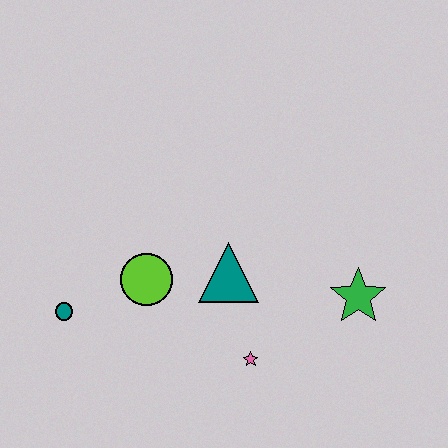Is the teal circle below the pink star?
No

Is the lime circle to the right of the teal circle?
Yes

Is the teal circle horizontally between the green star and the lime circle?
No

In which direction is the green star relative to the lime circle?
The green star is to the right of the lime circle.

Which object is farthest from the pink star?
The teal circle is farthest from the pink star.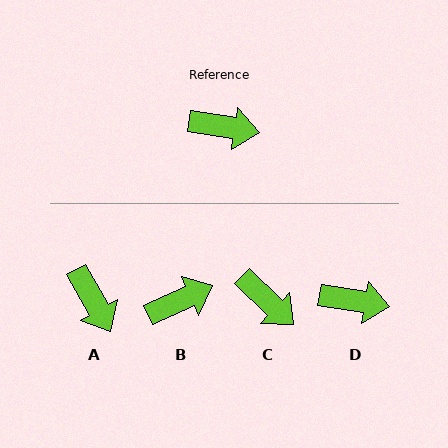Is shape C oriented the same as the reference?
No, it is off by about 34 degrees.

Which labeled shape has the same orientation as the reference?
D.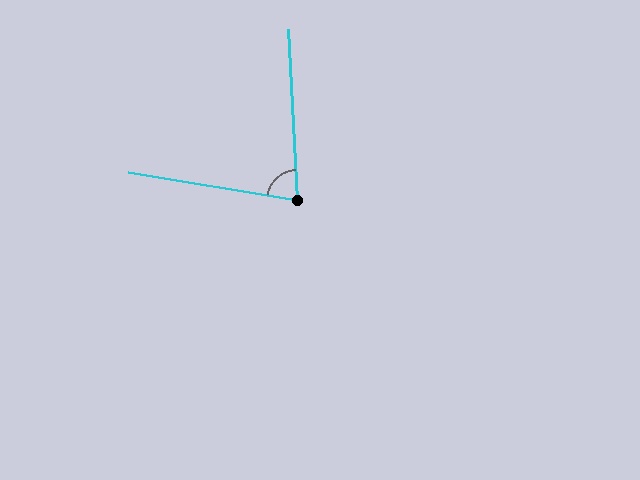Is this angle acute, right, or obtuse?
It is acute.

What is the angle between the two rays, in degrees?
Approximately 77 degrees.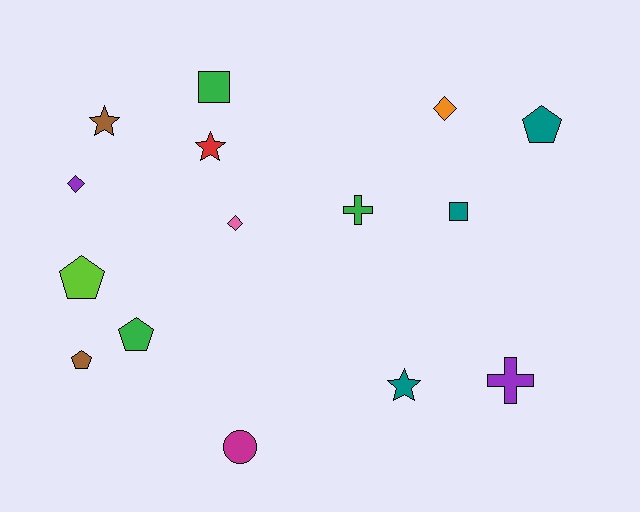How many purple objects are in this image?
There are 2 purple objects.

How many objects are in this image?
There are 15 objects.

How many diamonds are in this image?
There are 3 diamonds.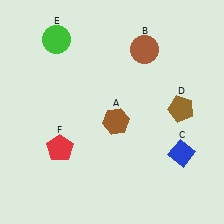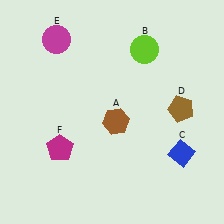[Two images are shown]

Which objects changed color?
B changed from brown to lime. E changed from green to magenta. F changed from red to magenta.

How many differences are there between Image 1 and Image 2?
There are 3 differences between the two images.